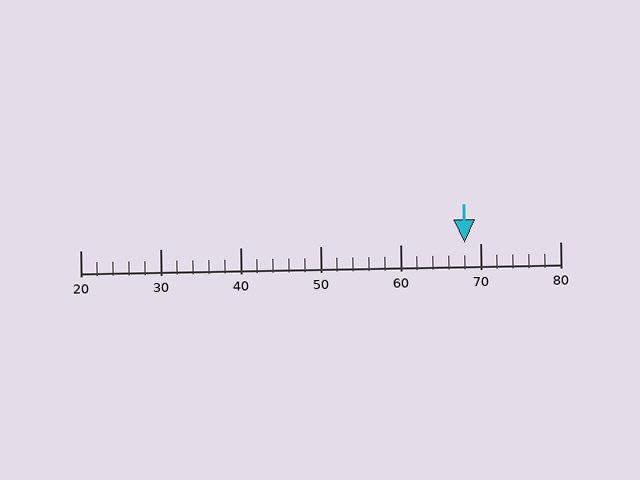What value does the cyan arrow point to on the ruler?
The cyan arrow points to approximately 68.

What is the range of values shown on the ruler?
The ruler shows values from 20 to 80.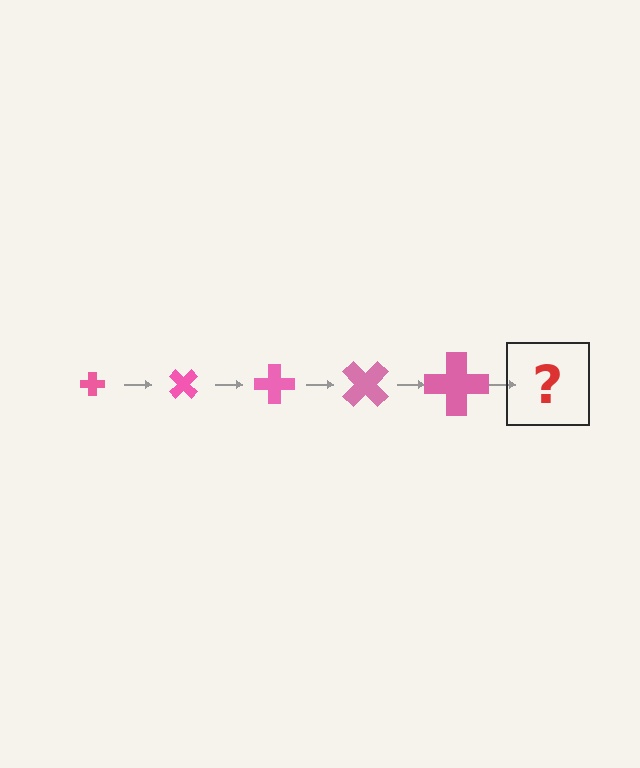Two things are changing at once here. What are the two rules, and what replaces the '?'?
The two rules are that the cross grows larger each step and it rotates 45 degrees each step. The '?' should be a cross, larger than the previous one and rotated 225 degrees from the start.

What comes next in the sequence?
The next element should be a cross, larger than the previous one and rotated 225 degrees from the start.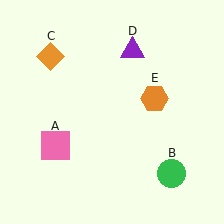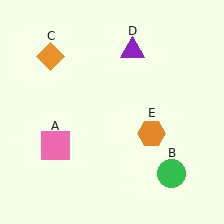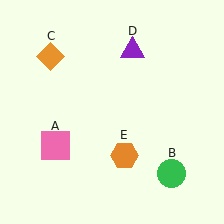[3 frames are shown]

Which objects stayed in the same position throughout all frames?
Pink square (object A) and green circle (object B) and orange diamond (object C) and purple triangle (object D) remained stationary.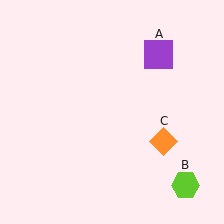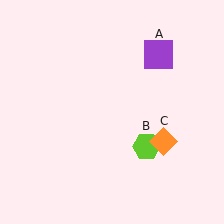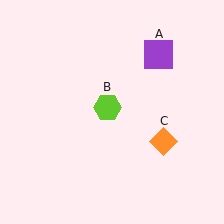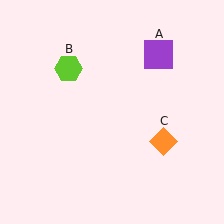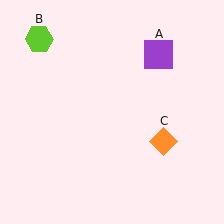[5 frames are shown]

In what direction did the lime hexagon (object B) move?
The lime hexagon (object B) moved up and to the left.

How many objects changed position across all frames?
1 object changed position: lime hexagon (object B).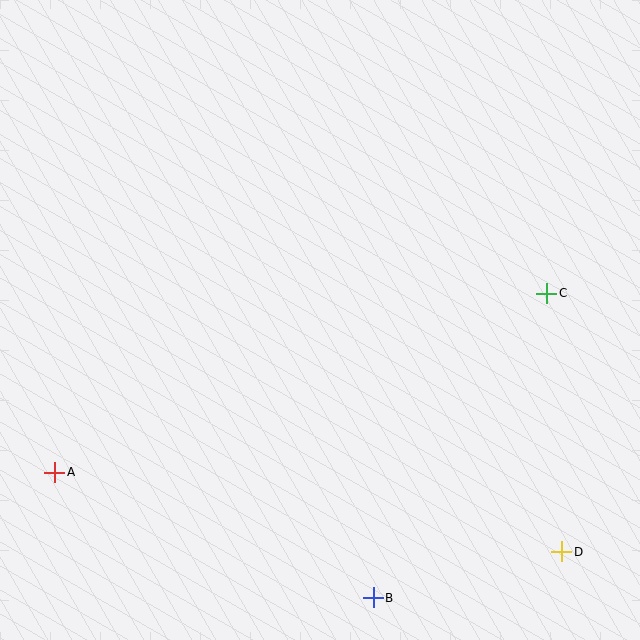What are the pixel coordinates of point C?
Point C is at (547, 293).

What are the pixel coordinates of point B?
Point B is at (373, 598).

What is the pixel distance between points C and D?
The distance between C and D is 259 pixels.